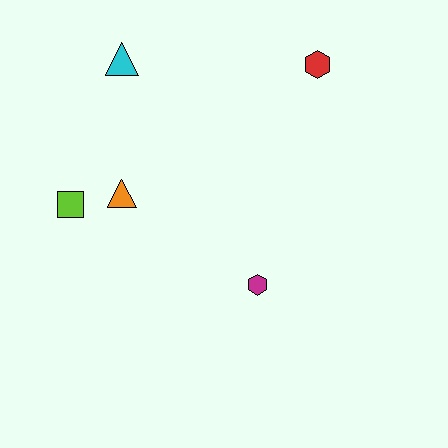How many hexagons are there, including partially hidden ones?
There are 2 hexagons.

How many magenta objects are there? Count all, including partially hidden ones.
There is 1 magenta object.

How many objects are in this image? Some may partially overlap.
There are 5 objects.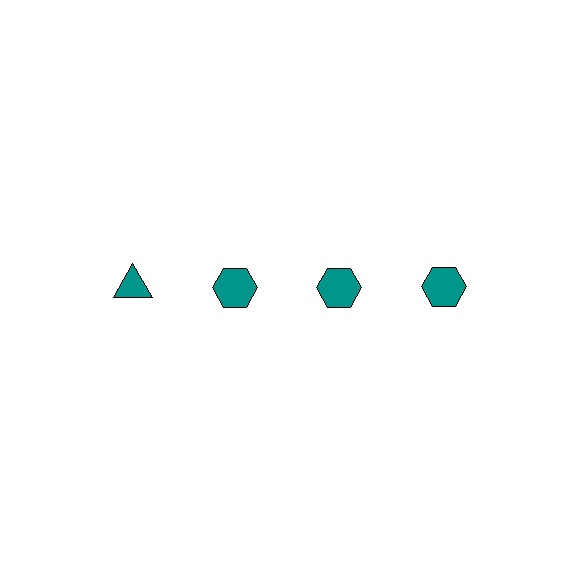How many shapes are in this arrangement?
There are 4 shapes arranged in a grid pattern.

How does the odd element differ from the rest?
It has a different shape: triangle instead of hexagon.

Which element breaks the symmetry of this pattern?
The teal triangle in the top row, leftmost column breaks the symmetry. All other shapes are teal hexagons.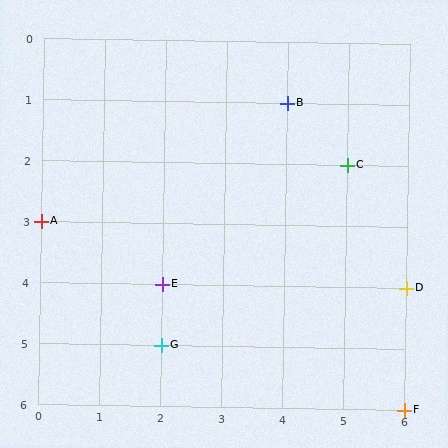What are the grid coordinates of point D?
Point D is at grid coordinates (6, 4).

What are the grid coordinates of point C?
Point C is at grid coordinates (5, 2).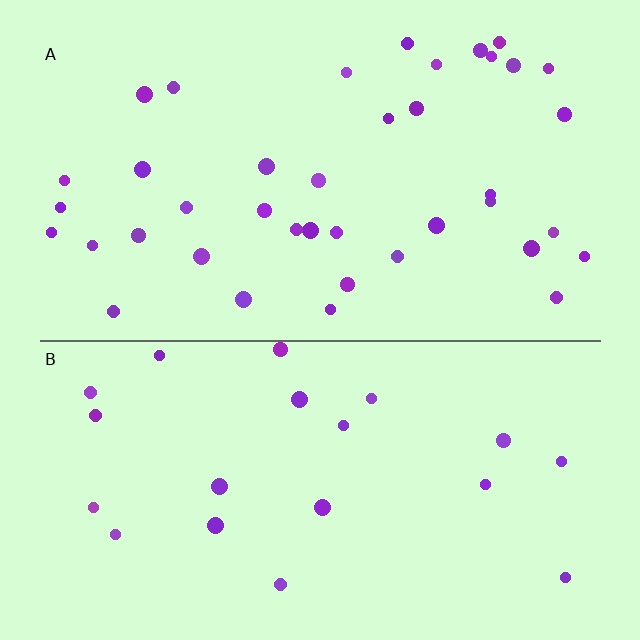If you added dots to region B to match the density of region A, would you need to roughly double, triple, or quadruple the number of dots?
Approximately double.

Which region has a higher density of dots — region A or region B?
A (the top).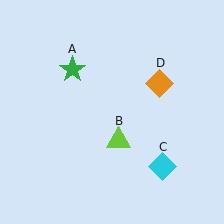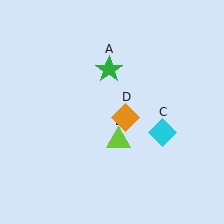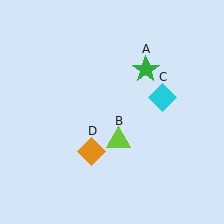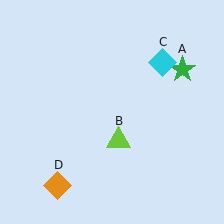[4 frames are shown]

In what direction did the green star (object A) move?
The green star (object A) moved right.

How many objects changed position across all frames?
3 objects changed position: green star (object A), cyan diamond (object C), orange diamond (object D).